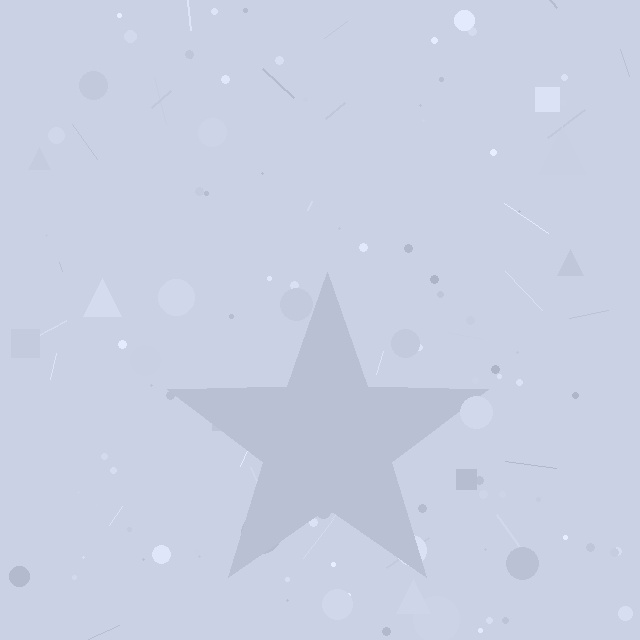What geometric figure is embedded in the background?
A star is embedded in the background.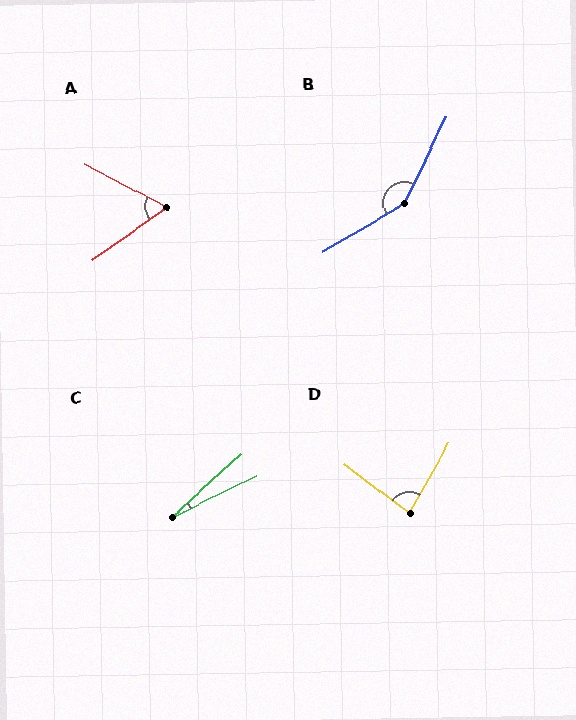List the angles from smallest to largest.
C (16°), A (62°), D (83°), B (147°).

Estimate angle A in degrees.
Approximately 62 degrees.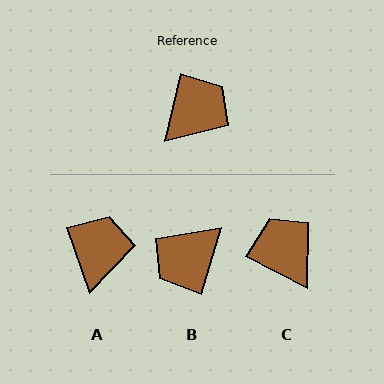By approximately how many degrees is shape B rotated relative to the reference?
Approximately 177 degrees counter-clockwise.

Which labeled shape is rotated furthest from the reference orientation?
B, about 177 degrees away.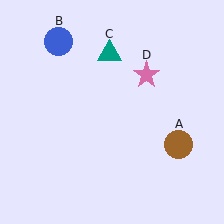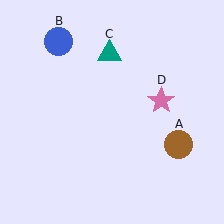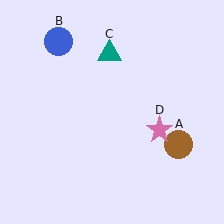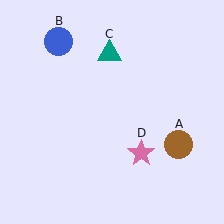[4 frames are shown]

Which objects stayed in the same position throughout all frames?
Brown circle (object A) and blue circle (object B) and teal triangle (object C) remained stationary.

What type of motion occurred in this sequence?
The pink star (object D) rotated clockwise around the center of the scene.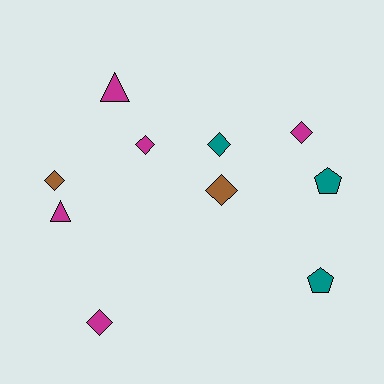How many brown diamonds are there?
There are 2 brown diamonds.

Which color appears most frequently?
Magenta, with 5 objects.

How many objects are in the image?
There are 10 objects.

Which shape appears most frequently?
Diamond, with 6 objects.